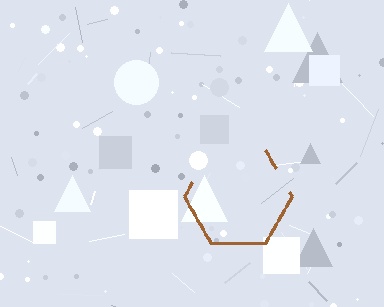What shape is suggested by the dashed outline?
The dashed outline suggests a hexagon.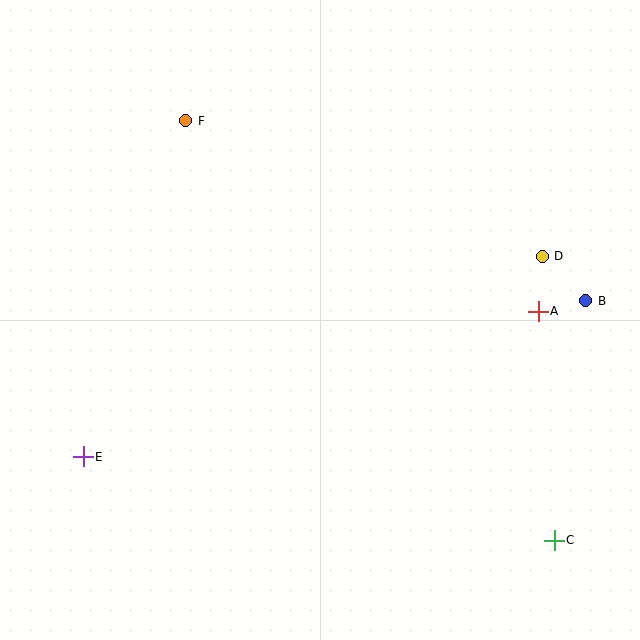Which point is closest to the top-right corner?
Point D is closest to the top-right corner.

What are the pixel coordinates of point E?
Point E is at (83, 457).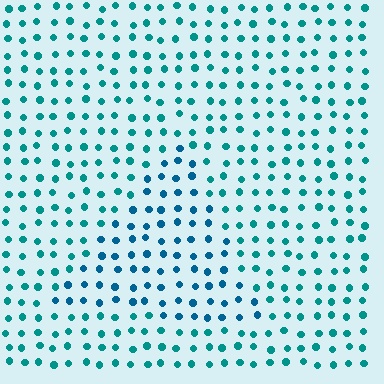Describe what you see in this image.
The image is filled with small teal elements in a uniform arrangement. A triangle-shaped region is visible where the elements are tinted to a slightly different hue, forming a subtle color boundary.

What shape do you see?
I see a triangle.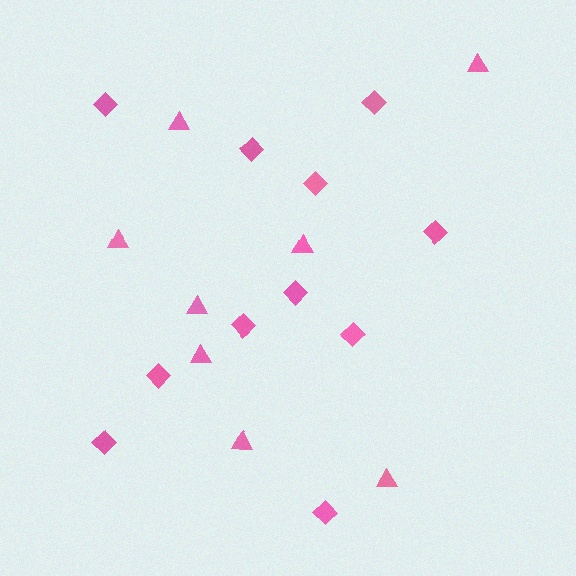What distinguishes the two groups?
There are 2 groups: one group of triangles (8) and one group of diamonds (11).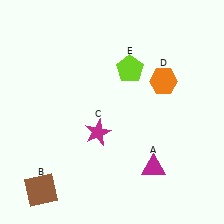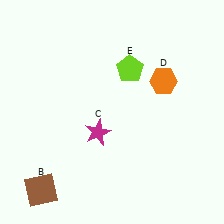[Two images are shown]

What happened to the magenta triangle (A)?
The magenta triangle (A) was removed in Image 2. It was in the bottom-right area of Image 1.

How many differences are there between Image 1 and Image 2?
There is 1 difference between the two images.